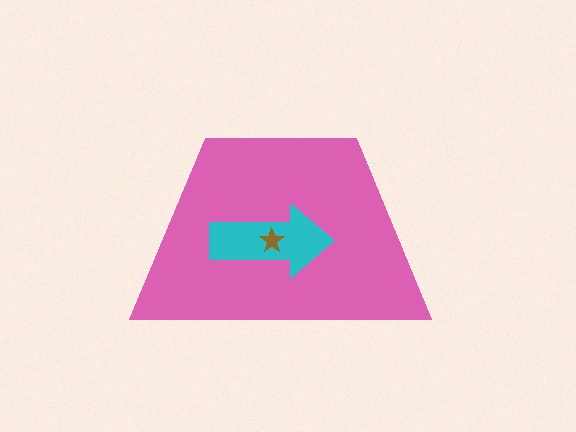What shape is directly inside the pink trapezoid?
The cyan arrow.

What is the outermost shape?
The pink trapezoid.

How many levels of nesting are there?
3.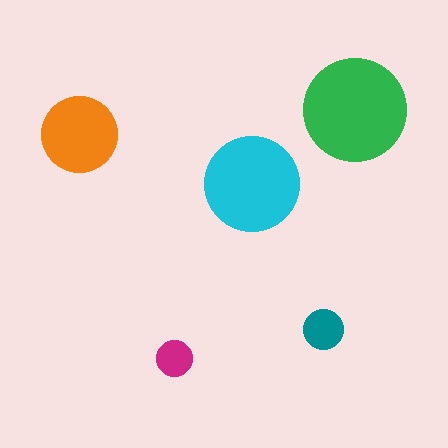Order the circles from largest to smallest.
the green one, the cyan one, the orange one, the teal one, the magenta one.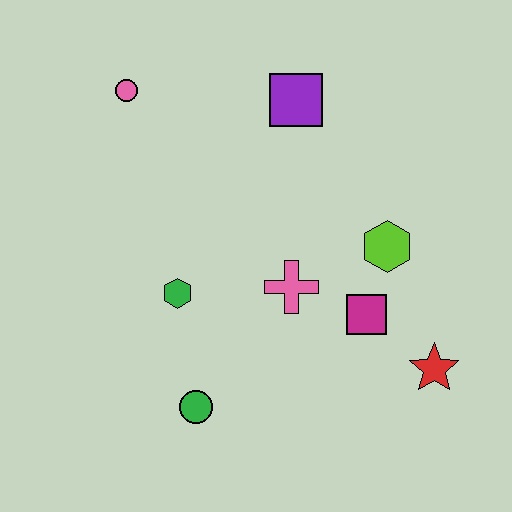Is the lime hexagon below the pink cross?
No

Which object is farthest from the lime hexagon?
The pink circle is farthest from the lime hexagon.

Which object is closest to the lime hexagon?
The magenta square is closest to the lime hexagon.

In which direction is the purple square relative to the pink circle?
The purple square is to the right of the pink circle.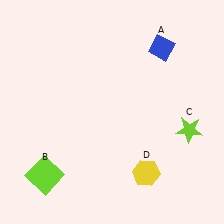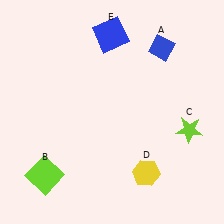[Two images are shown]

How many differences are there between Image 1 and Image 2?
There is 1 difference between the two images.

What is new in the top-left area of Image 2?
A blue square (E) was added in the top-left area of Image 2.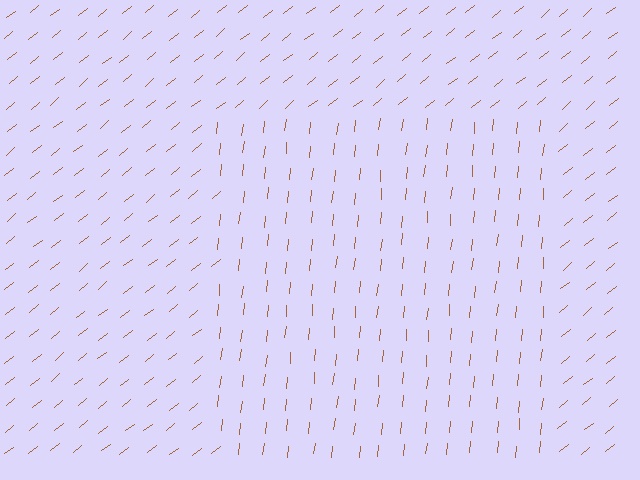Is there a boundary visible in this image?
Yes, there is a texture boundary formed by a change in line orientation.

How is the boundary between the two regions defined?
The boundary is defined purely by a change in line orientation (approximately 45 degrees difference). All lines are the same color and thickness.